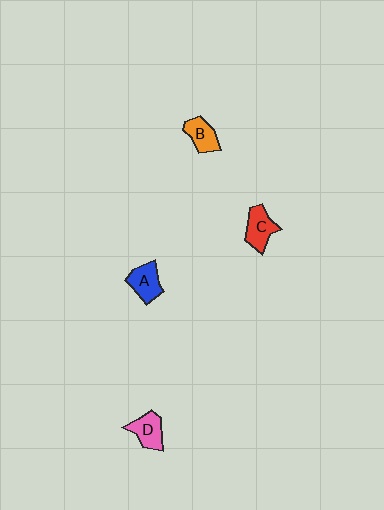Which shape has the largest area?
Shape C (red).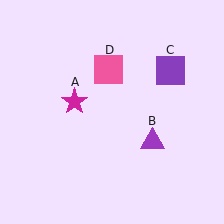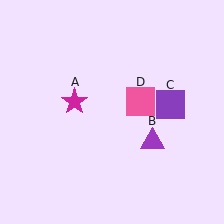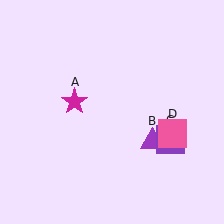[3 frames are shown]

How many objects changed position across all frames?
2 objects changed position: purple square (object C), pink square (object D).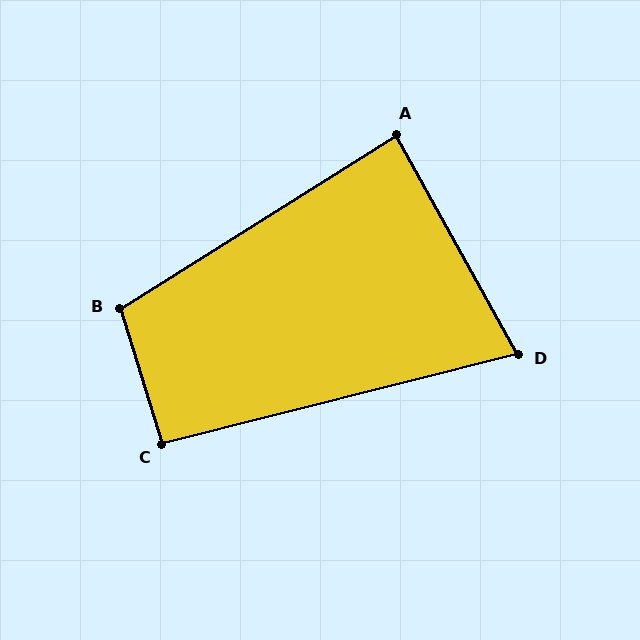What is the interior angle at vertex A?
Approximately 87 degrees (approximately right).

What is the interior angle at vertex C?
Approximately 93 degrees (approximately right).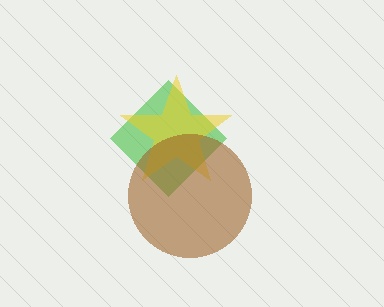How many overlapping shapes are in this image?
There are 3 overlapping shapes in the image.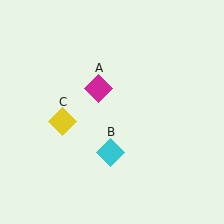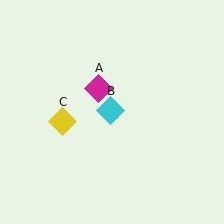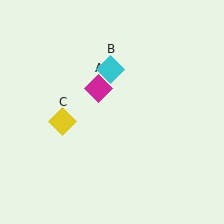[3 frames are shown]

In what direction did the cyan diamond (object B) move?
The cyan diamond (object B) moved up.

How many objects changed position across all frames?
1 object changed position: cyan diamond (object B).